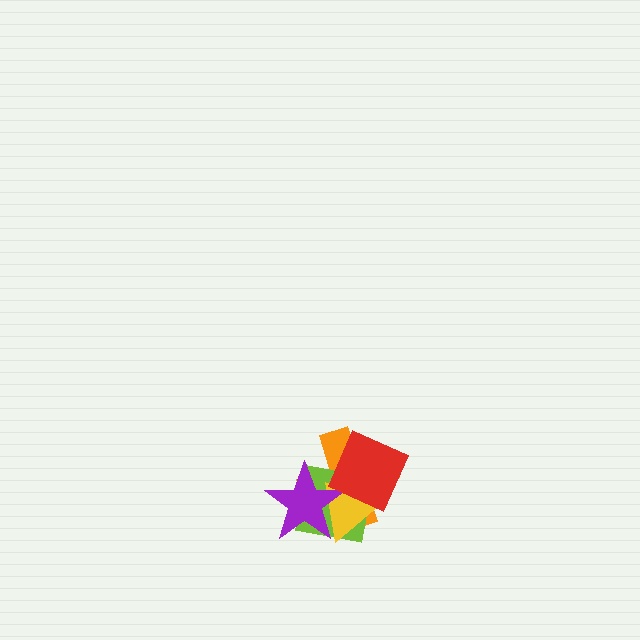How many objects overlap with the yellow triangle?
4 objects overlap with the yellow triangle.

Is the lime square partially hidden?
Yes, it is partially covered by another shape.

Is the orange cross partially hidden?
Yes, it is partially covered by another shape.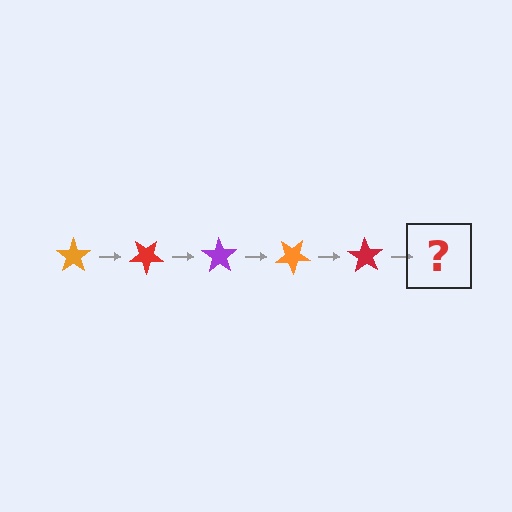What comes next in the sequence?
The next element should be a purple star, rotated 175 degrees from the start.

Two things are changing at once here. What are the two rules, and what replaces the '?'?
The two rules are that it rotates 35 degrees each step and the color cycles through orange, red, and purple. The '?' should be a purple star, rotated 175 degrees from the start.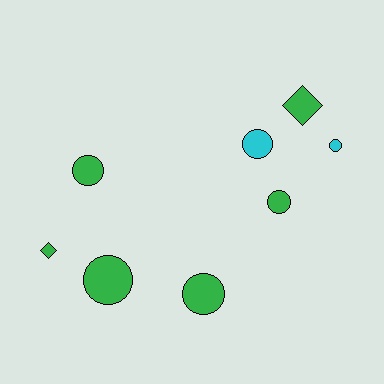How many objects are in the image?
There are 8 objects.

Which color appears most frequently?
Green, with 6 objects.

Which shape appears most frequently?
Circle, with 6 objects.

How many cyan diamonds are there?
There are no cyan diamonds.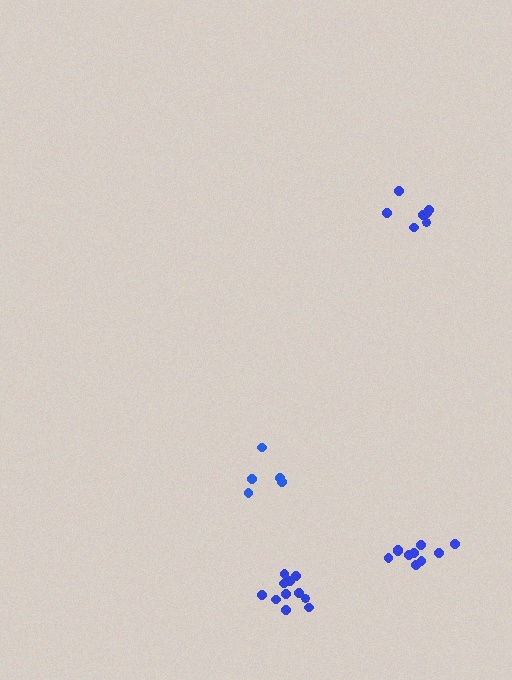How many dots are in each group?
Group 1: 7 dots, Group 2: 5 dots, Group 3: 11 dots, Group 4: 10 dots (33 total).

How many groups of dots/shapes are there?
There are 4 groups.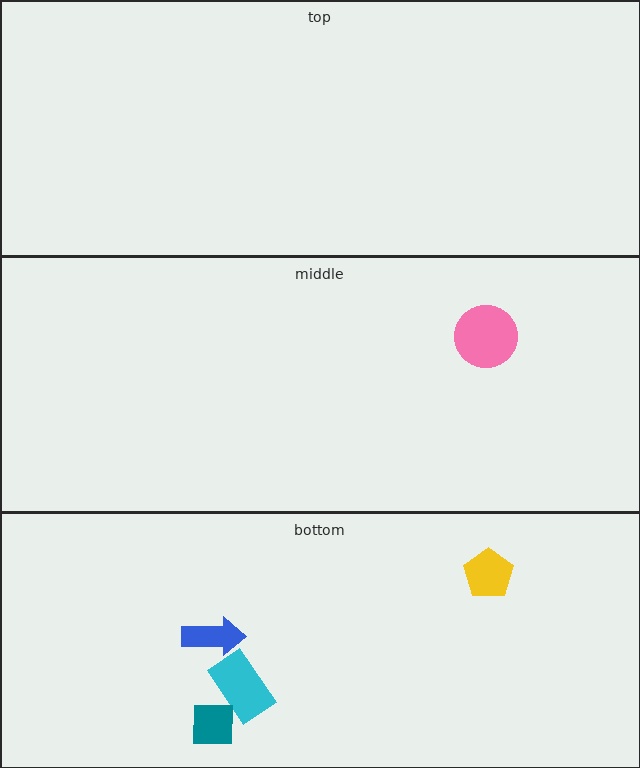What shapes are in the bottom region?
The cyan rectangle, the teal square, the yellow pentagon, the blue arrow.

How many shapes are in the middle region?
1.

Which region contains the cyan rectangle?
The bottom region.